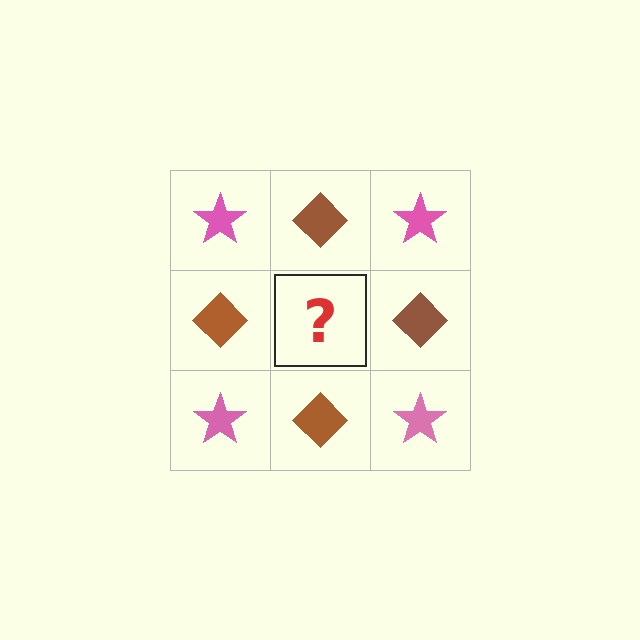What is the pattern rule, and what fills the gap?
The rule is that it alternates pink star and brown diamond in a checkerboard pattern. The gap should be filled with a pink star.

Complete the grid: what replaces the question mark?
The question mark should be replaced with a pink star.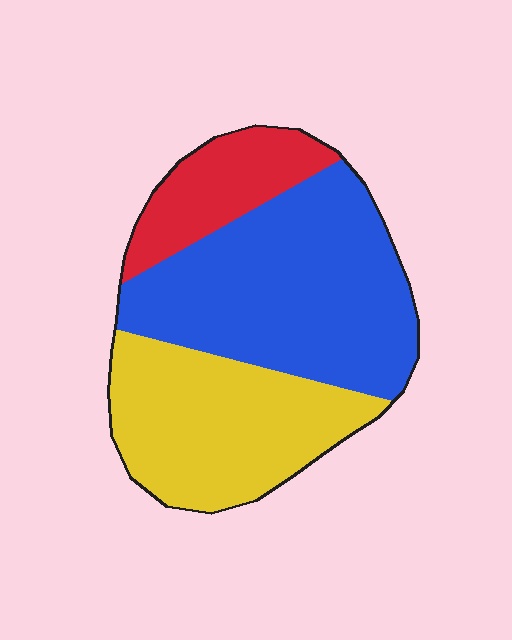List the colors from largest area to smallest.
From largest to smallest: blue, yellow, red.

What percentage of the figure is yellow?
Yellow covers 35% of the figure.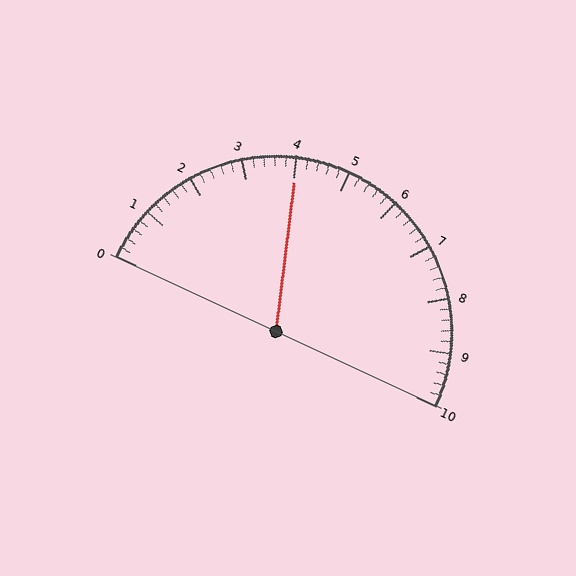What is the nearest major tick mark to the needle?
The nearest major tick mark is 4.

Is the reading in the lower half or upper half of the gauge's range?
The reading is in the lower half of the range (0 to 10).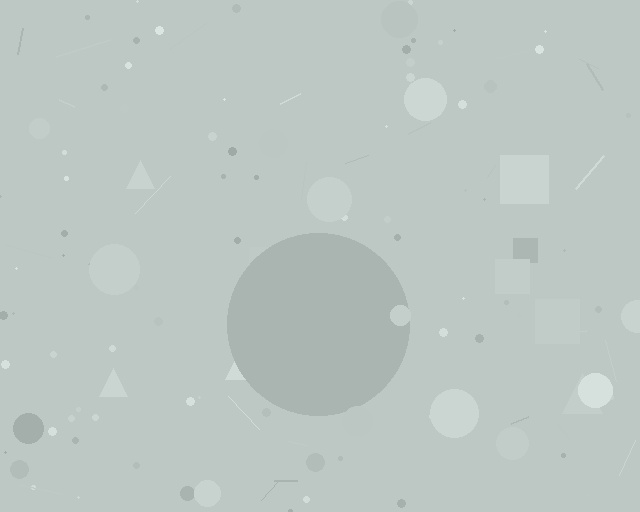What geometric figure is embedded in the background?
A circle is embedded in the background.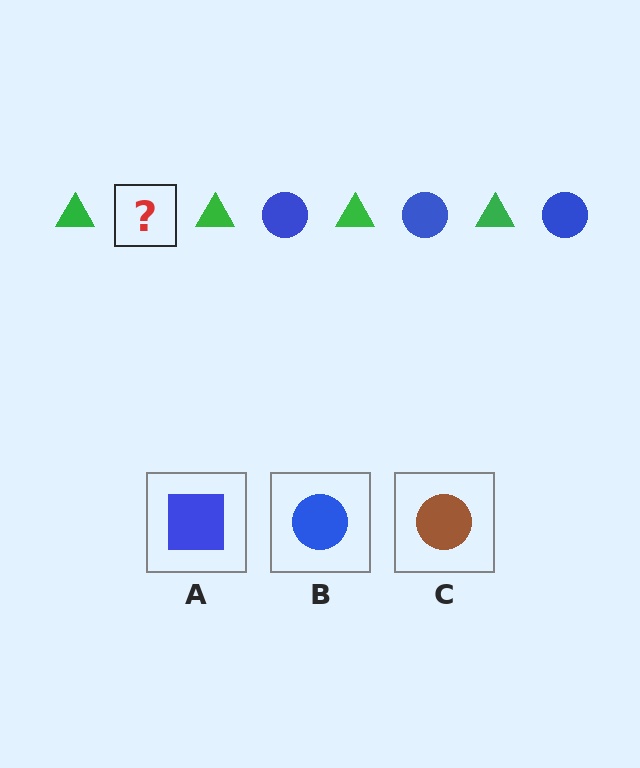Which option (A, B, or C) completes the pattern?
B.